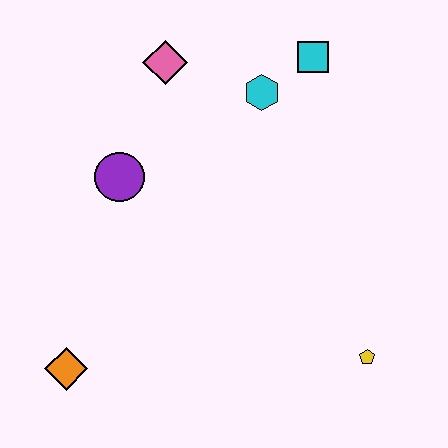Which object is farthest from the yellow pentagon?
The pink diamond is farthest from the yellow pentagon.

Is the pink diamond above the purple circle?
Yes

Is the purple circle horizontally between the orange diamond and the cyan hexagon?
Yes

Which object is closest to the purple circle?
The pink diamond is closest to the purple circle.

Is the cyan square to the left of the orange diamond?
No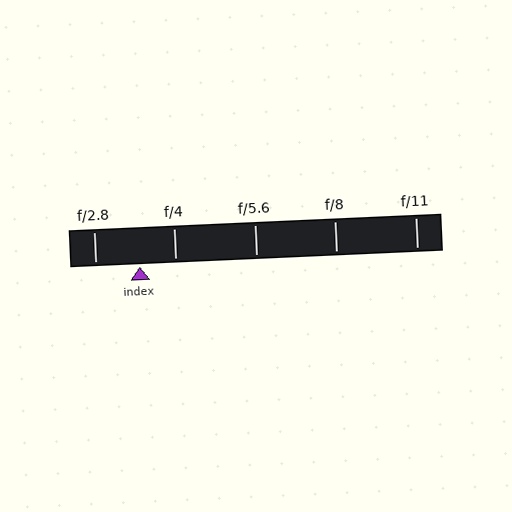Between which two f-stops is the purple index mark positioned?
The index mark is between f/2.8 and f/4.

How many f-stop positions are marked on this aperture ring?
There are 5 f-stop positions marked.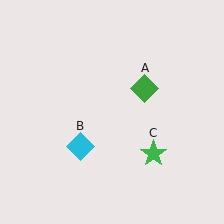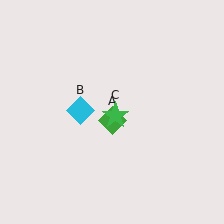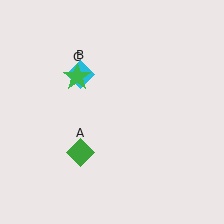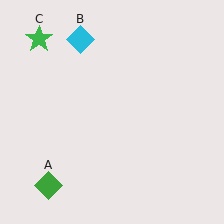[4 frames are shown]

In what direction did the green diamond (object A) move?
The green diamond (object A) moved down and to the left.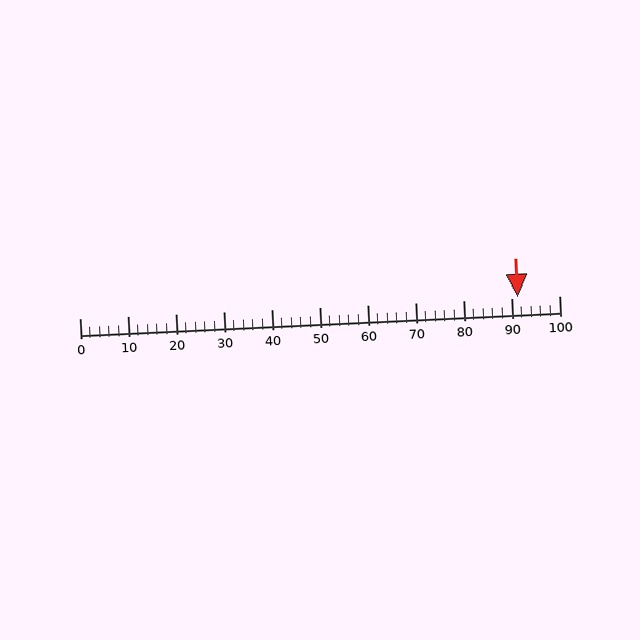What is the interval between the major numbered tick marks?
The major tick marks are spaced 10 units apart.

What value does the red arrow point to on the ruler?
The red arrow points to approximately 91.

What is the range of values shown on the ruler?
The ruler shows values from 0 to 100.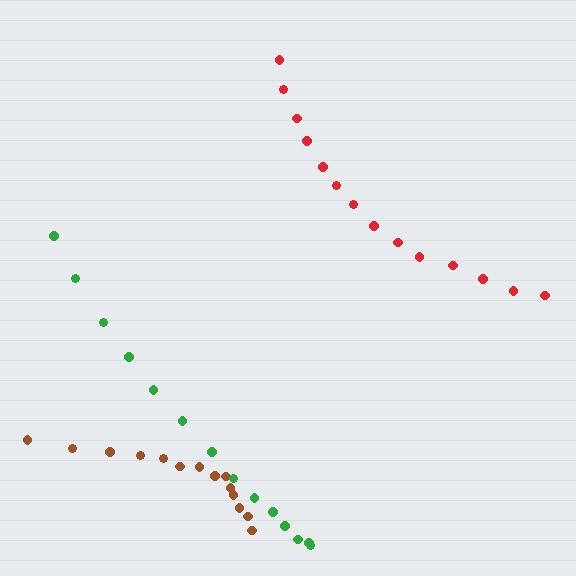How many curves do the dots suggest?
There are 3 distinct paths.